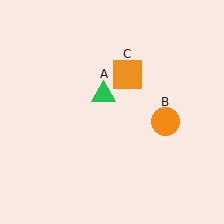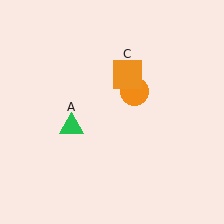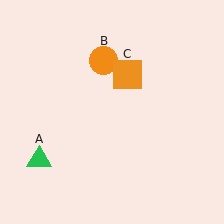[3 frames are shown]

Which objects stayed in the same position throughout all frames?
Orange square (object C) remained stationary.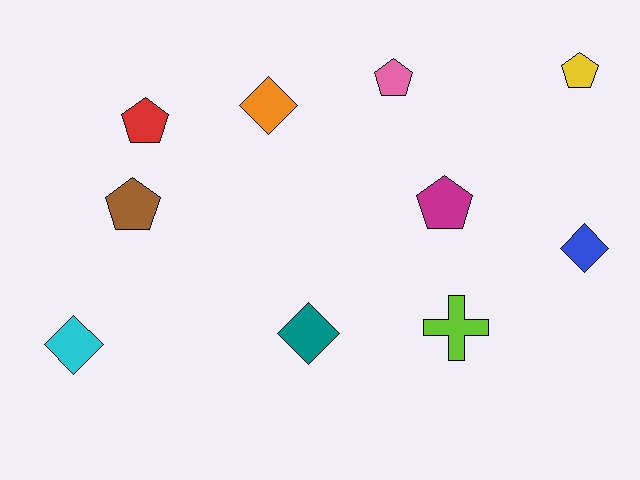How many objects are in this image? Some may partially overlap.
There are 10 objects.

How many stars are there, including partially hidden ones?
There are no stars.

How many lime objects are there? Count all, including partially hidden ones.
There is 1 lime object.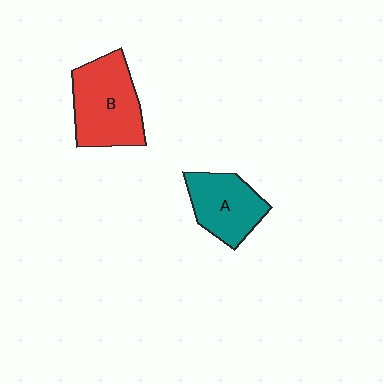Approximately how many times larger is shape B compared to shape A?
Approximately 1.3 times.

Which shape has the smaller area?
Shape A (teal).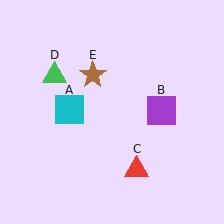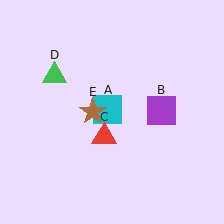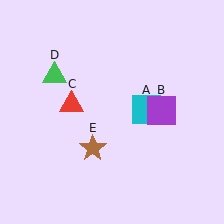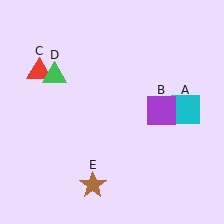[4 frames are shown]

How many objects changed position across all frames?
3 objects changed position: cyan square (object A), red triangle (object C), brown star (object E).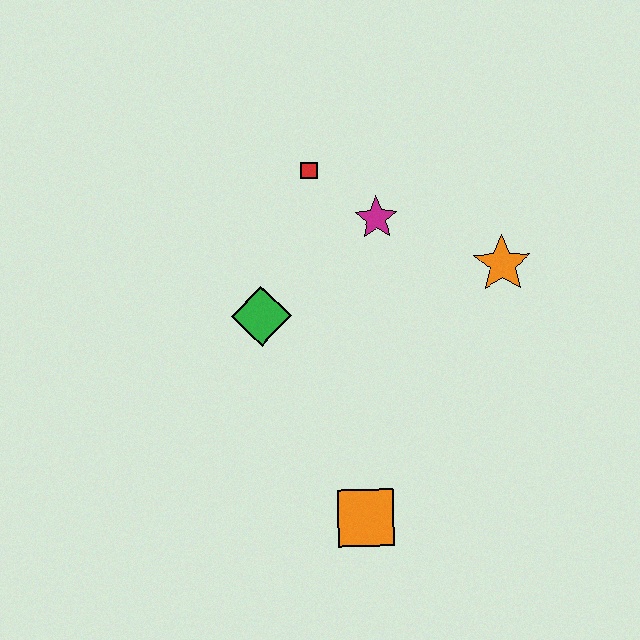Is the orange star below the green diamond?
No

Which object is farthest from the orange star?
The orange square is farthest from the orange star.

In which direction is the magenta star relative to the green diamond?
The magenta star is to the right of the green diamond.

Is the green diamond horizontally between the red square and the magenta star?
No